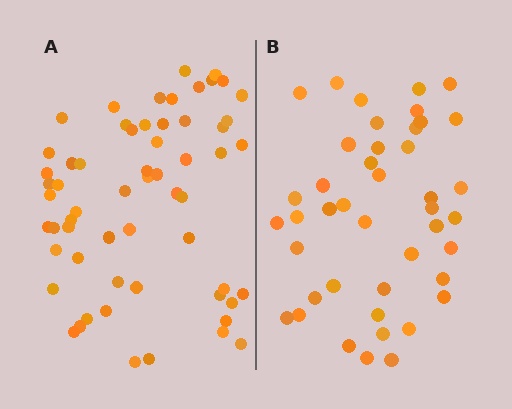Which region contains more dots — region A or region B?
Region A (the left region) has more dots.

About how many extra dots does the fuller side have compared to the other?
Region A has approximately 15 more dots than region B.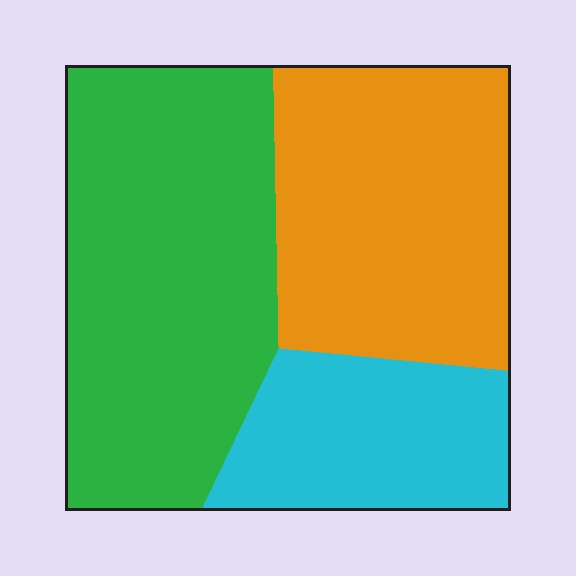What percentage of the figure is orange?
Orange takes up about one third (1/3) of the figure.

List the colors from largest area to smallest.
From largest to smallest: green, orange, cyan.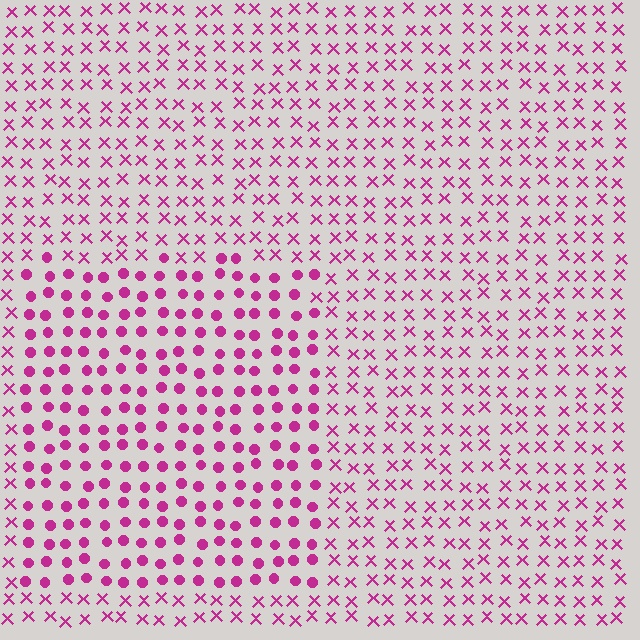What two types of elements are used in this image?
The image uses circles inside the rectangle region and X marks outside it.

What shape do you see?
I see a rectangle.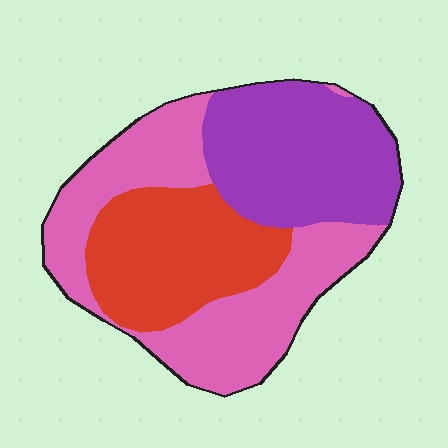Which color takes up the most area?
Pink, at roughly 40%.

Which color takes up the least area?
Red, at roughly 30%.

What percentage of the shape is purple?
Purple takes up between a quarter and a half of the shape.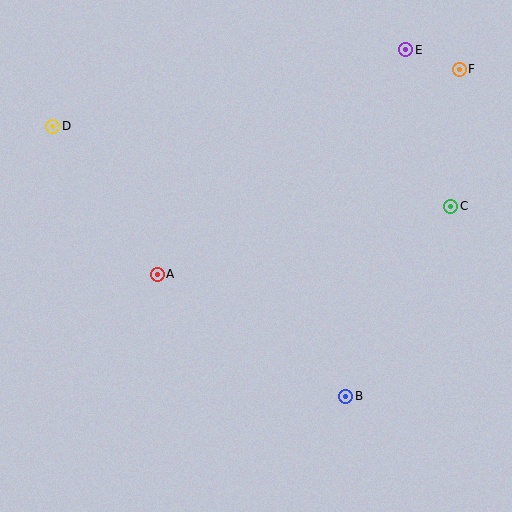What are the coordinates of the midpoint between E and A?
The midpoint between E and A is at (281, 162).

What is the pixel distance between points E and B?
The distance between E and B is 352 pixels.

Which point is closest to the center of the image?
Point A at (157, 274) is closest to the center.